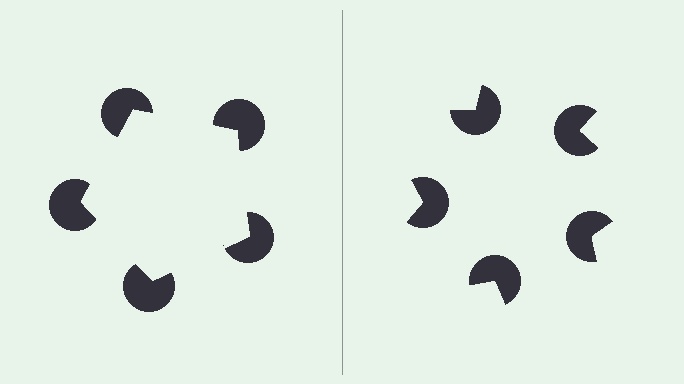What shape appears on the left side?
An illusory pentagon.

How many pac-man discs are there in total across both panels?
10 — 5 on each side.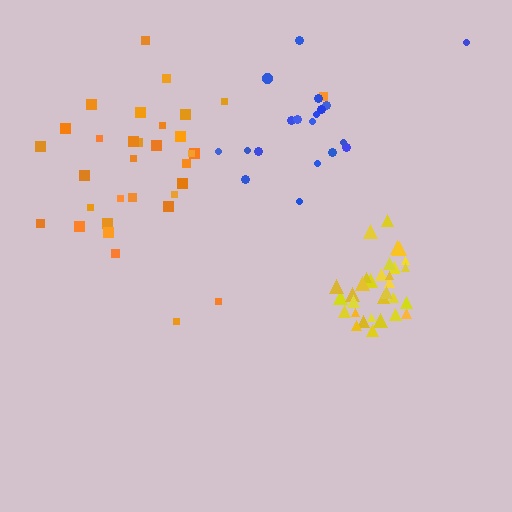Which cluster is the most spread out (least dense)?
Blue.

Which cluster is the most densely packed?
Yellow.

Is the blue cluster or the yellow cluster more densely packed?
Yellow.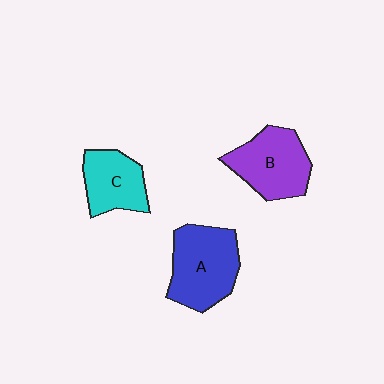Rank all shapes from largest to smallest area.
From largest to smallest: A (blue), B (purple), C (cyan).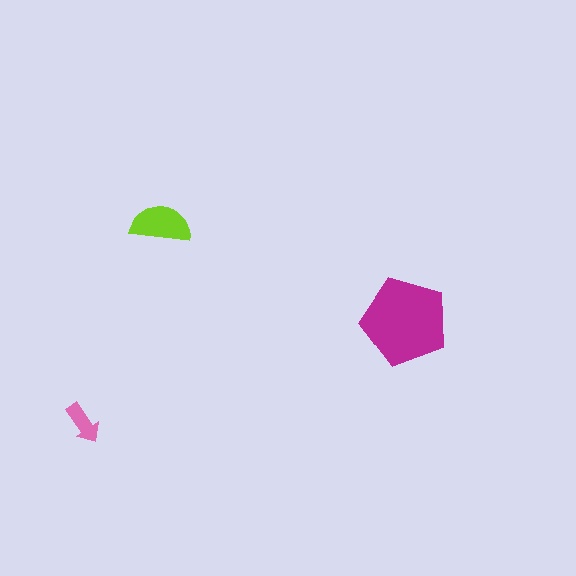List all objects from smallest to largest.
The pink arrow, the lime semicircle, the magenta pentagon.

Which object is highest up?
The lime semicircle is topmost.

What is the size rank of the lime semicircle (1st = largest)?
2nd.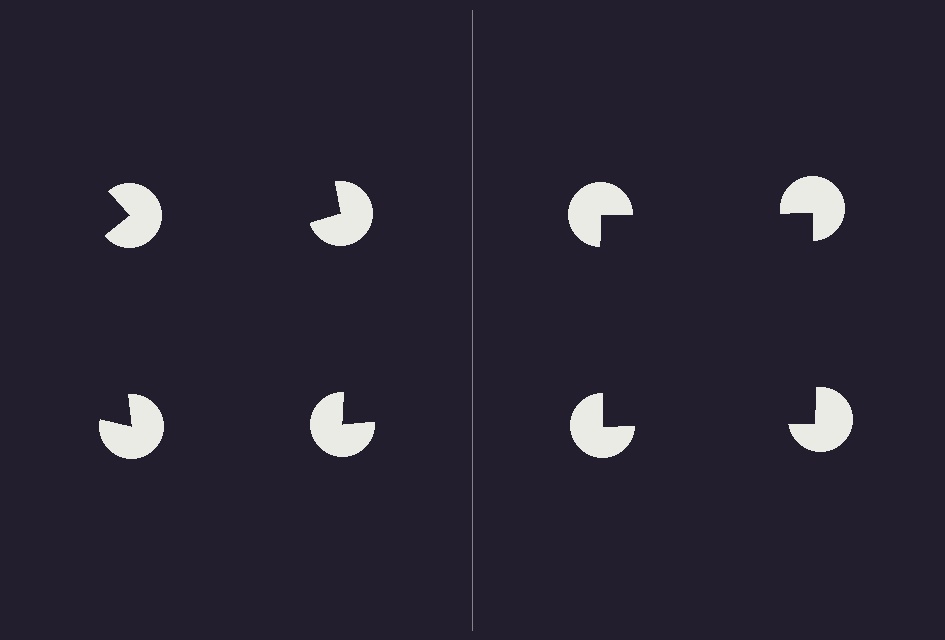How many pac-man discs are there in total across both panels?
8 — 4 on each side.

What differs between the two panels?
The pac-man discs are positioned identically on both sides; only the wedge orientations differ. On the right they align to a square; on the left they are misaligned.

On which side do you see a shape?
An illusory square appears on the right side. On the left side the wedge cuts are rotated, so no coherent shape forms.